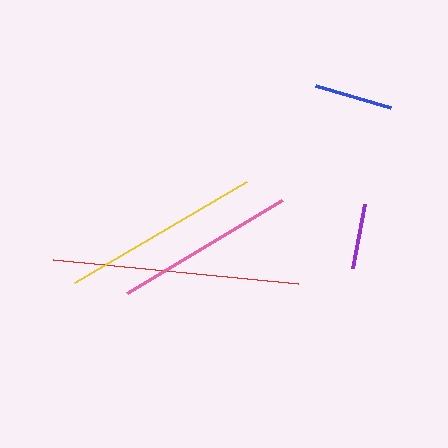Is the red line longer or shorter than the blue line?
The red line is longer than the blue line.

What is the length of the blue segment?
The blue segment is approximately 78 pixels long.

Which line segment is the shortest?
The purple line is the shortest at approximately 65 pixels.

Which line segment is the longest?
The red line is the longest at approximately 246 pixels.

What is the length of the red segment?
The red segment is approximately 246 pixels long.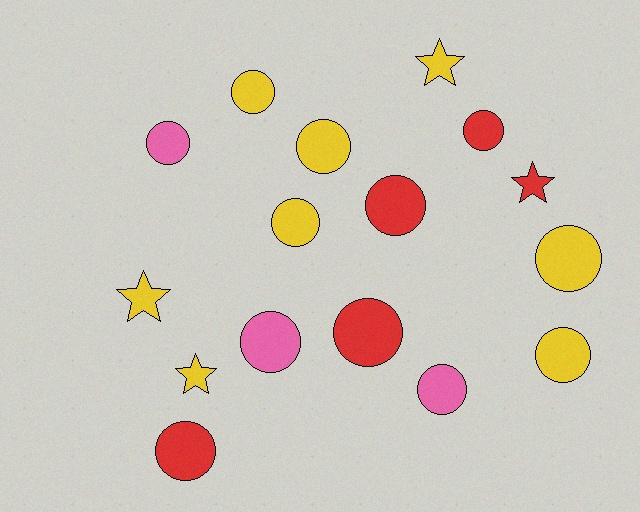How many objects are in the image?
There are 16 objects.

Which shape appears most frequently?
Circle, with 12 objects.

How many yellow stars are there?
There are 3 yellow stars.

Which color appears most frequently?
Yellow, with 8 objects.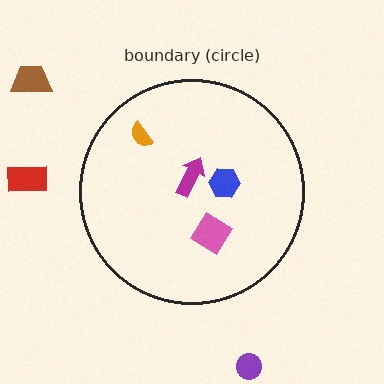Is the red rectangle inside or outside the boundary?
Outside.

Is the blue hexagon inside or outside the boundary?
Inside.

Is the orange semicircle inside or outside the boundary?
Inside.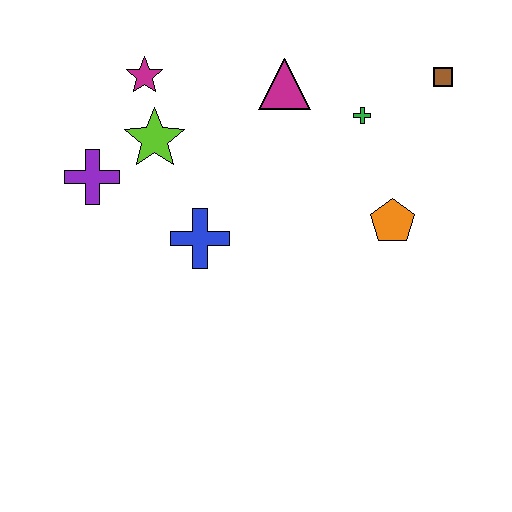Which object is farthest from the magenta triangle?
The purple cross is farthest from the magenta triangle.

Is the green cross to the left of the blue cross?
No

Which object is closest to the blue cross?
The lime star is closest to the blue cross.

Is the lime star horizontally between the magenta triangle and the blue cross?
No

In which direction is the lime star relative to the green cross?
The lime star is to the left of the green cross.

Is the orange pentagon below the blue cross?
No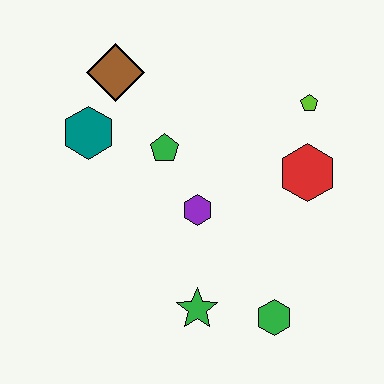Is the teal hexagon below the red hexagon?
No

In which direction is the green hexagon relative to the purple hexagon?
The green hexagon is below the purple hexagon.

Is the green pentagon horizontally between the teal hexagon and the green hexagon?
Yes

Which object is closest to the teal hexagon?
The brown diamond is closest to the teal hexagon.